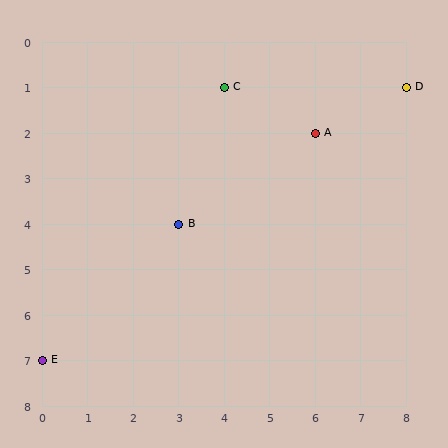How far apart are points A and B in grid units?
Points A and B are 3 columns and 2 rows apart (about 3.6 grid units diagonally).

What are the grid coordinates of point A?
Point A is at grid coordinates (6, 2).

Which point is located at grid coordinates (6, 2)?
Point A is at (6, 2).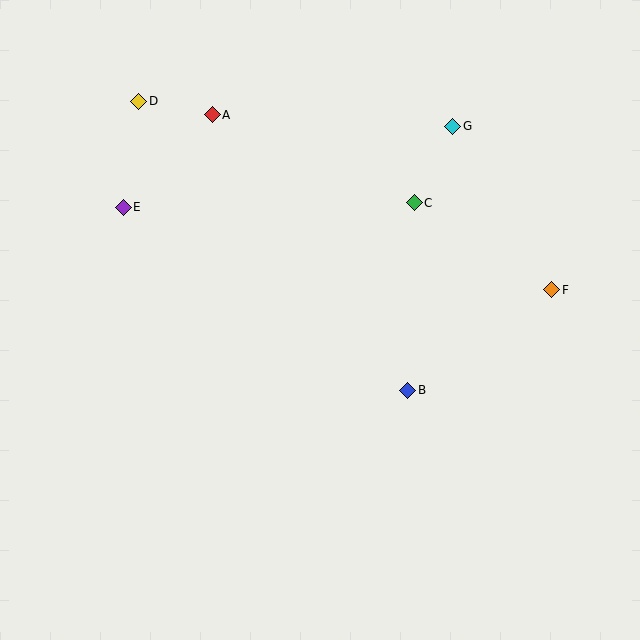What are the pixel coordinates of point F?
Point F is at (552, 290).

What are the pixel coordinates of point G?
Point G is at (453, 126).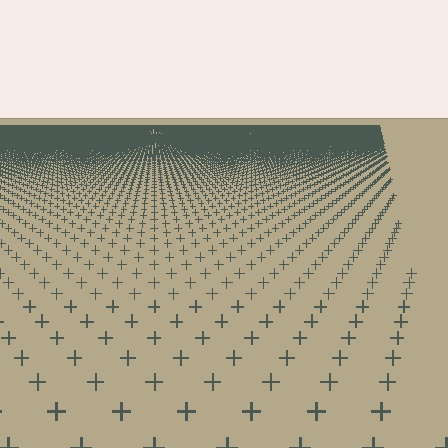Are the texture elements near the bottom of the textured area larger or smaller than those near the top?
Larger. Near the bottom, elements are closer to the viewer and appear at a bigger on-screen size.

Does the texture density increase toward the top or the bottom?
Density increases toward the top.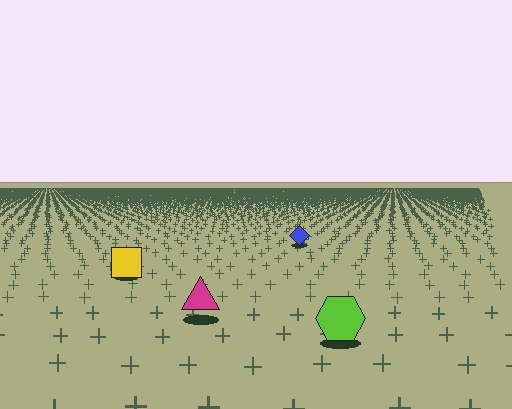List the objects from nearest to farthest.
From nearest to farthest: the lime hexagon, the magenta triangle, the yellow square, the blue diamond.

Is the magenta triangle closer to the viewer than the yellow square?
Yes. The magenta triangle is closer — you can tell from the texture gradient: the ground texture is coarser near it.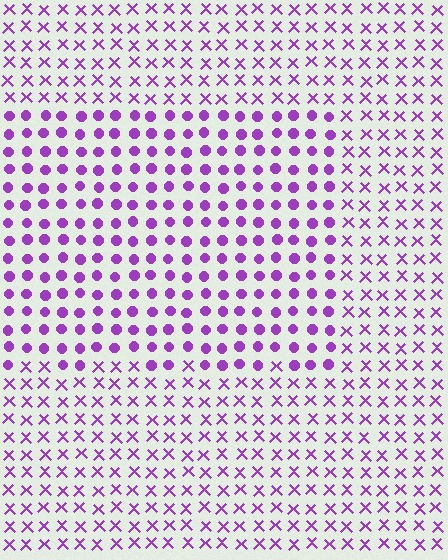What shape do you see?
I see a rectangle.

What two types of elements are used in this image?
The image uses circles inside the rectangle region and X marks outside it.